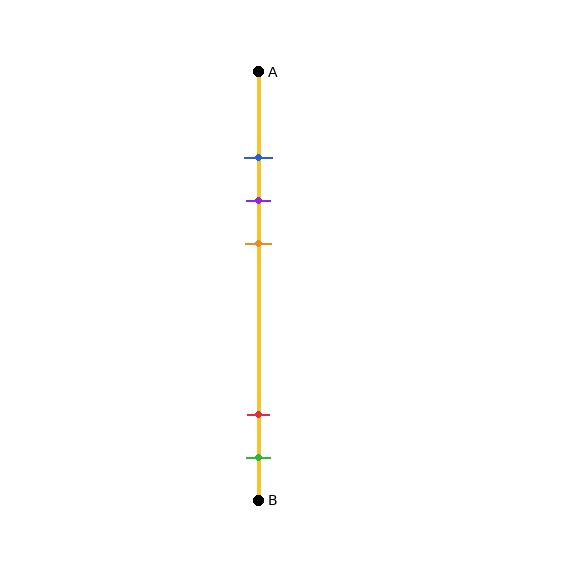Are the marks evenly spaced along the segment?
No, the marks are not evenly spaced.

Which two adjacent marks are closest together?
The blue and purple marks are the closest adjacent pair.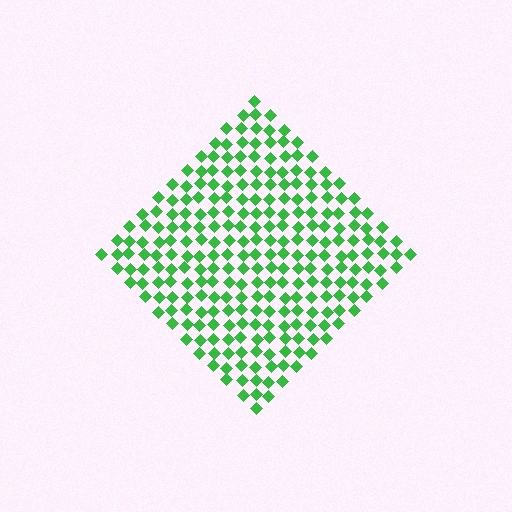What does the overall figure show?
The overall figure shows a diamond.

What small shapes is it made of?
It is made of small diamonds.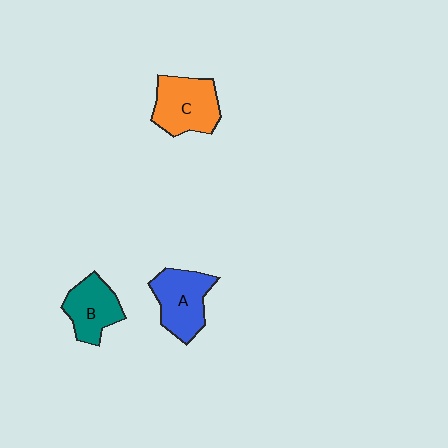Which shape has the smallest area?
Shape B (teal).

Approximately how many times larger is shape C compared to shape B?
Approximately 1.2 times.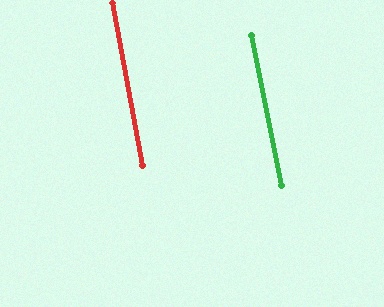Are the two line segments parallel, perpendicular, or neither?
Parallel — their directions differ by only 0.8°.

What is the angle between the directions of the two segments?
Approximately 1 degree.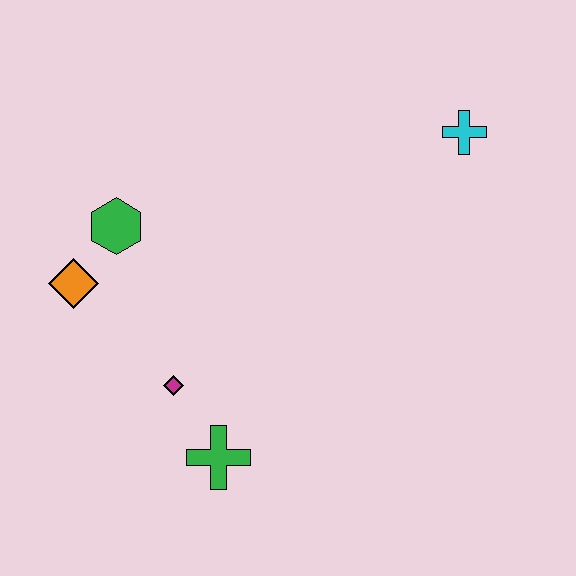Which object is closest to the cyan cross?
The green hexagon is closest to the cyan cross.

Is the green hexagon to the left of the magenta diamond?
Yes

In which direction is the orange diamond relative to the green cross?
The orange diamond is above the green cross.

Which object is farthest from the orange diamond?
The cyan cross is farthest from the orange diamond.